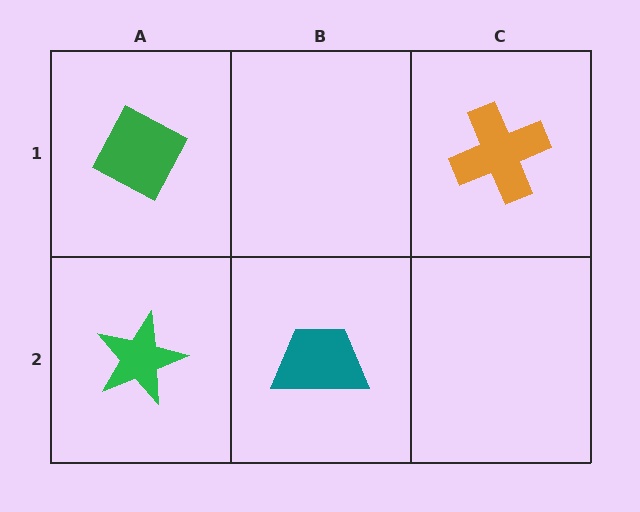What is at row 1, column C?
An orange cross.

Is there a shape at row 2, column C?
No, that cell is empty.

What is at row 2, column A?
A green star.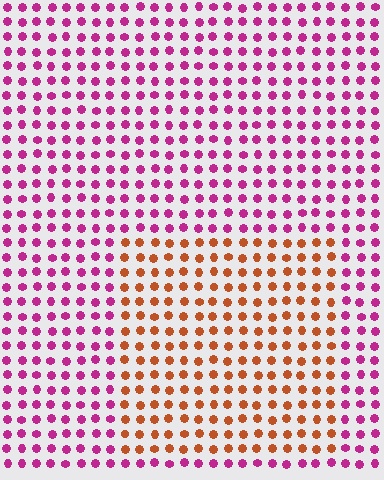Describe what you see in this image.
The image is filled with small magenta elements in a uniform arrangement. A rectangle-shaped region is visible where the elements are tinted to a slightly different hue, forming a subtle color boundary.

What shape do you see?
I see a rectangle.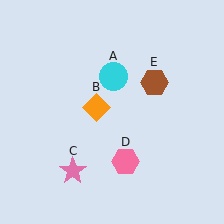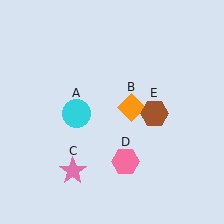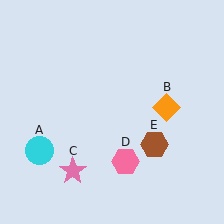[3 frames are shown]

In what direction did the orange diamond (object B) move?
The orange diamond (object B) moved right.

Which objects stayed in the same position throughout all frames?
Pink star (object C) and pink hexagon (object D) remained stationary.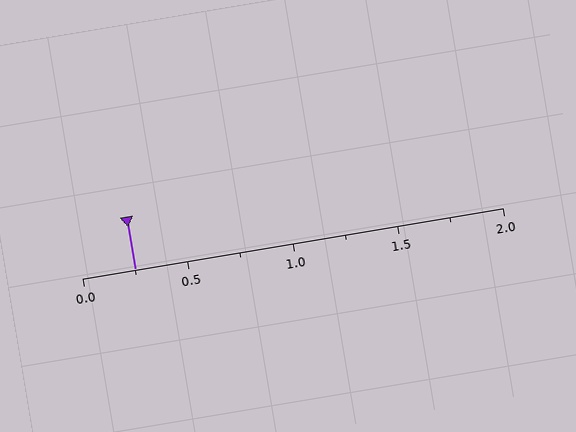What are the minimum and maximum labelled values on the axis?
The axis runs from 0.0 to 2.0.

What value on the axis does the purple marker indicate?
The marker indicates approximately 0.25.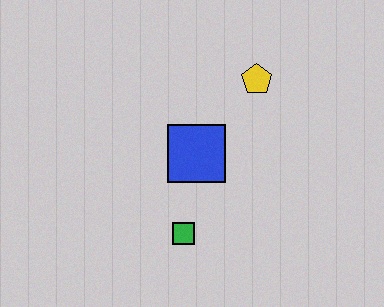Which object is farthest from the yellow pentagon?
The green square is farthest from the yellow pentagon.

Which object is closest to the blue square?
The green square is closest to the blue square.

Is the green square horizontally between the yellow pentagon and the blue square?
No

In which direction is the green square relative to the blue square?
The green square is below the blue square.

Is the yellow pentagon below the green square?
No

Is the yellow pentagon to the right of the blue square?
Yes